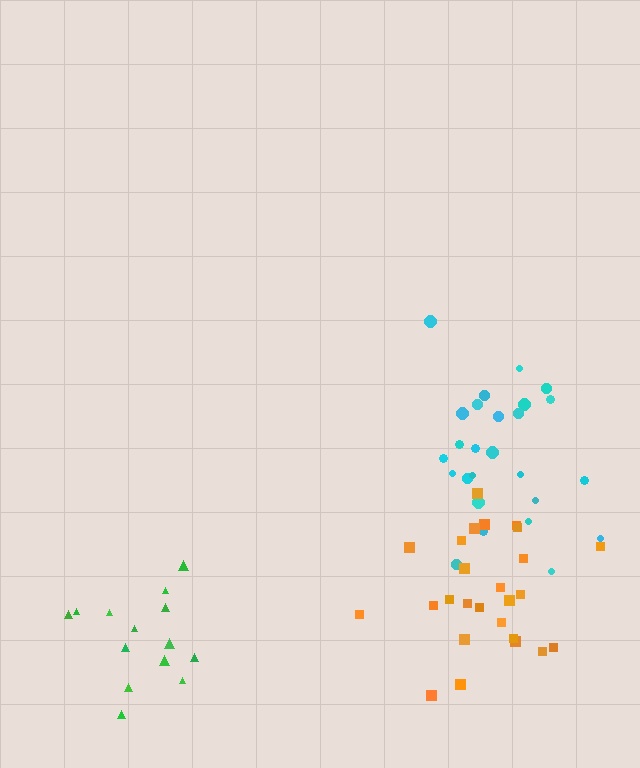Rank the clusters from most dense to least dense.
green, cyan, orange.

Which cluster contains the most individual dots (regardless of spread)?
Cyan (26).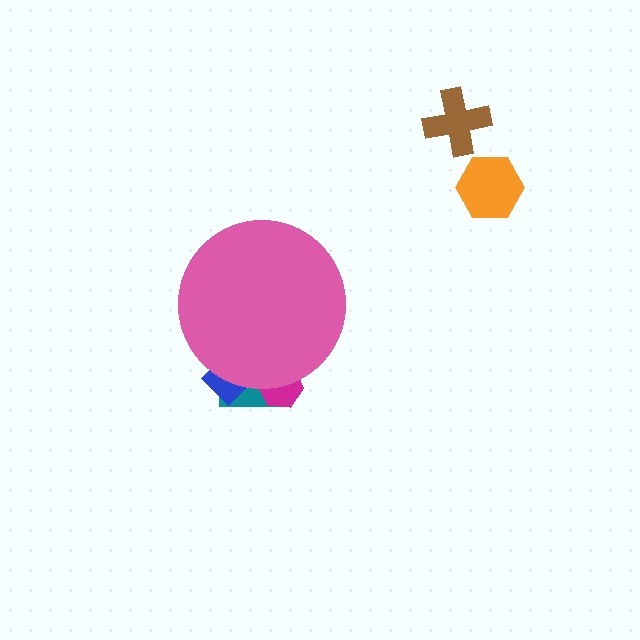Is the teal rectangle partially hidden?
Yes, the teal rectangle is partially hidden behind the pink circle.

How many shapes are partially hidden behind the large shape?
3 shapes are partially hidden.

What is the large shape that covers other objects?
A pink circle.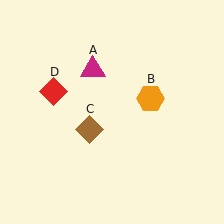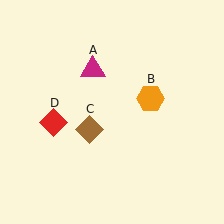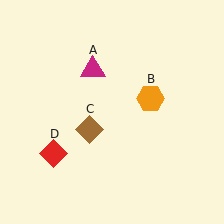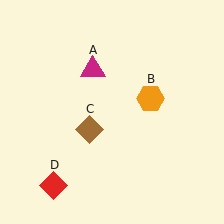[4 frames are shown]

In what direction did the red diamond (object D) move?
The red diamond (object D) moved down.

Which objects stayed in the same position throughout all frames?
Magenta triangle (object A) and orange hexagon (object B) and brown diamond (object C) remained stationary.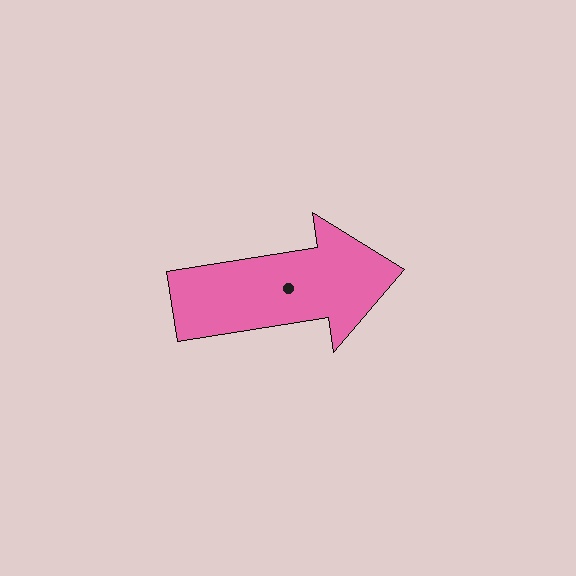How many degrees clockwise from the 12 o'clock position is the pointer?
Approximately 81 degrees.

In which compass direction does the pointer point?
East.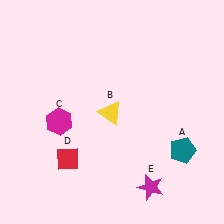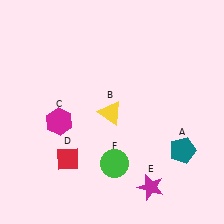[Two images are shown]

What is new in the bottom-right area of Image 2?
A green circle (F) was added in the bottom-right area of Image 2.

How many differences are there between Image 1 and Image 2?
There is 1 difference between the two images.